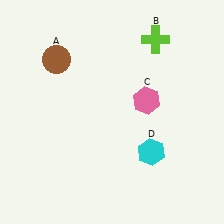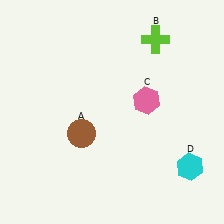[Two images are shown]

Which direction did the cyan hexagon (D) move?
The cyan hexagon (D) moved right.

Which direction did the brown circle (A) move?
The brown circle (A) moved down.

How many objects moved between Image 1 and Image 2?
2 objects moved between the two images.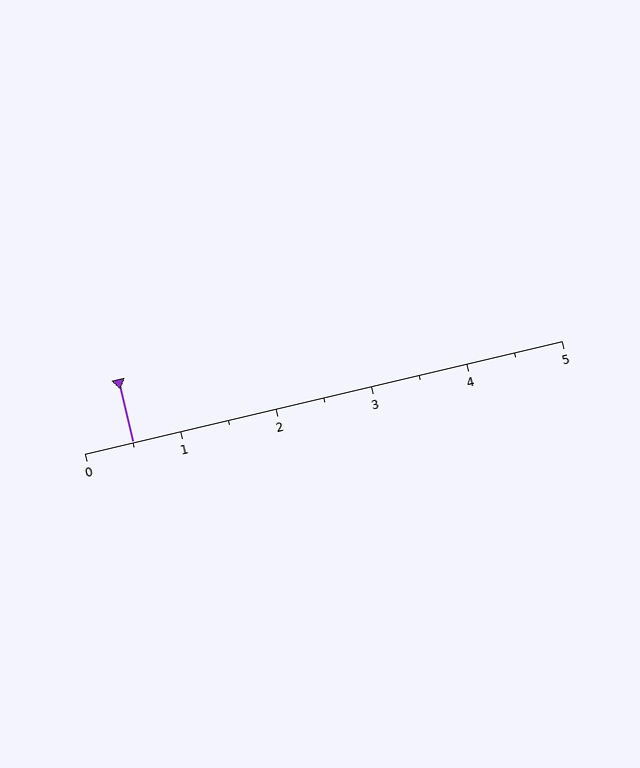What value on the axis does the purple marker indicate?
The marker indicates approximately 0.5.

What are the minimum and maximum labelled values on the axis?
The axis runs from 0 to 5.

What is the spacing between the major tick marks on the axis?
The major ticks are spaced 1 apart.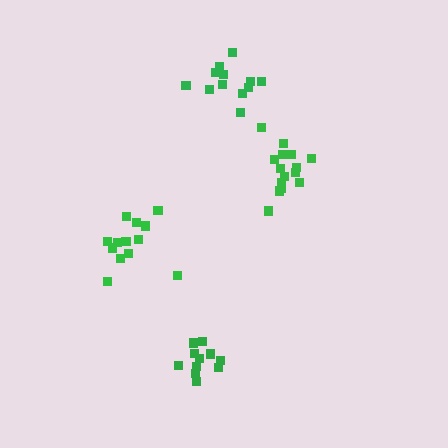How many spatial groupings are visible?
There are 4 spatial groupings.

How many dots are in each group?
Group 1: 15 dots, Group 2: 13 dots, Group 3: 11 dots, Group 4: 12 dots (51 total).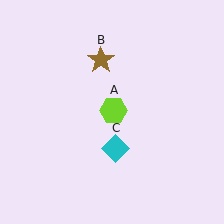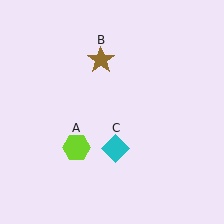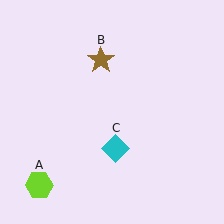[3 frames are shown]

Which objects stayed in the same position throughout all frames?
Brown star (object B) and cyan diamond (object C) remained stationary.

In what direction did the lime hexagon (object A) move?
The lime hexagon (object A) moved down and to the left.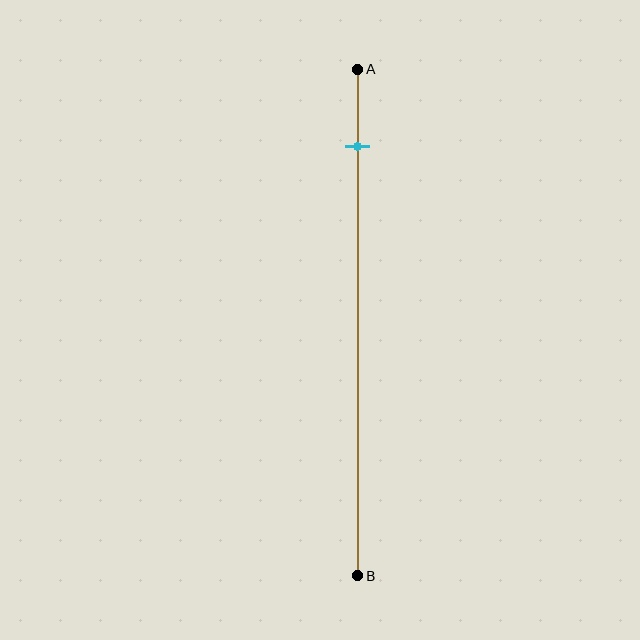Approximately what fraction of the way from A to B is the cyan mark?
The cyan mark is approximately 15% of the way from A to B.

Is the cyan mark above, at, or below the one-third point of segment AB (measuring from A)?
The cyan mark is above the one-third point of segment AB.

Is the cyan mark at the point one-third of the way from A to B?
No, the mark is at about 15% from A, not at the 33% one-third point.